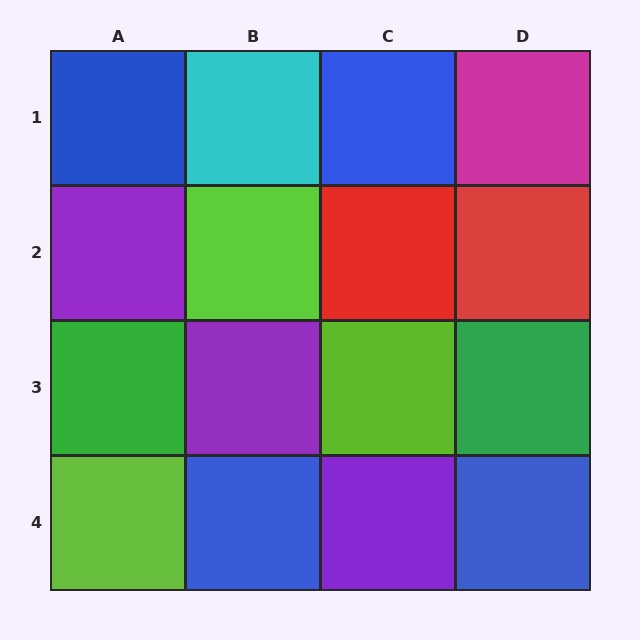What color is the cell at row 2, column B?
Lime.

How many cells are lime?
3 cells are lime.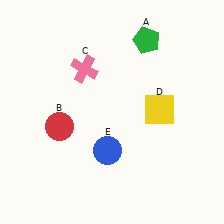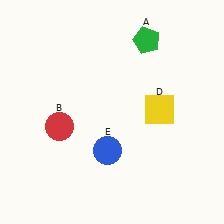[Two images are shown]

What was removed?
The pink cross (C) was removed in Image 2.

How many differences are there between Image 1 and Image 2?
There is 1 difference between the two images.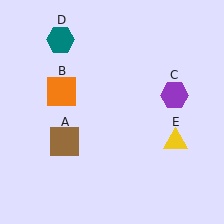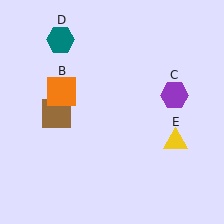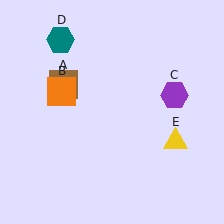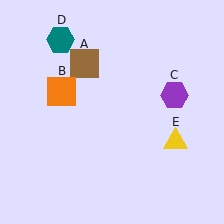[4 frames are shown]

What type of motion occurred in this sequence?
The brown square (object A) rotated clockwise around the center of the scene.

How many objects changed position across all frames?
1 object changed position: brown square (object A).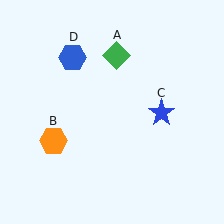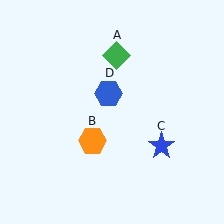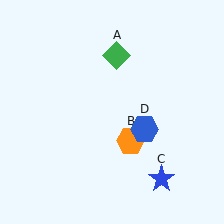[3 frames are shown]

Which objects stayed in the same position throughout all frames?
Green diamond (object A) remained stationary.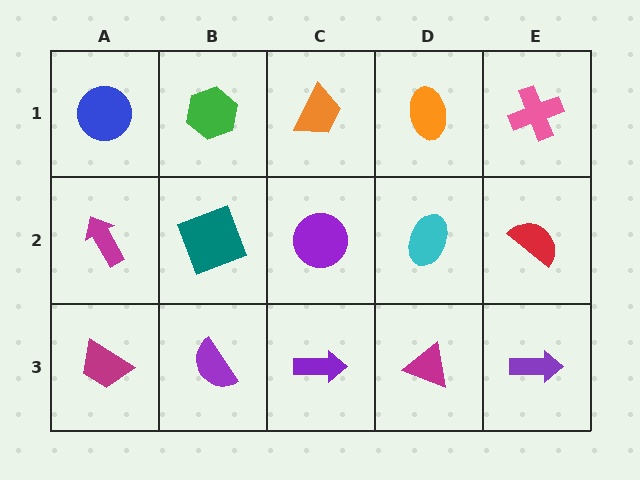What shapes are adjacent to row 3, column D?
A cyan ellipse (row 2, column D), a purple arrow (row 3, column C), a purple arrow (row 3, column E).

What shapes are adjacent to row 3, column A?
A magenta arrow (row 2, column A), a purple semicircle (row 3, column B).